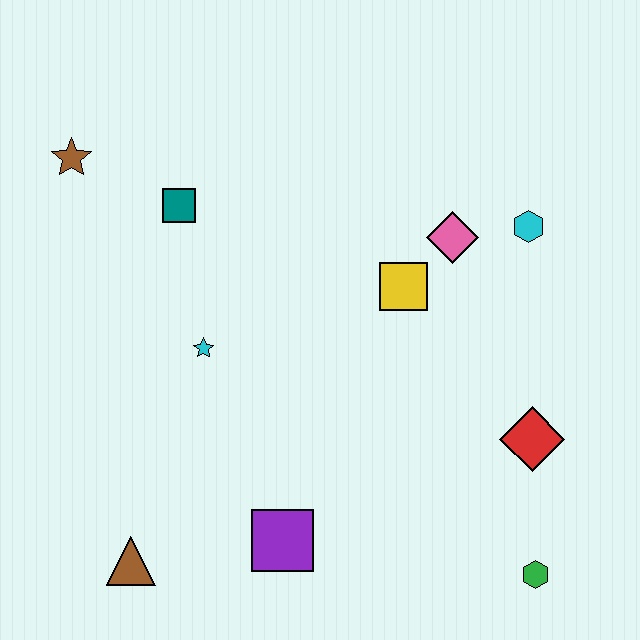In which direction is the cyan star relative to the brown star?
The cyan star is below the brown star.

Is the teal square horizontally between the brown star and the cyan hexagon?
Yes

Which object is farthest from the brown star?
The green hexagon is farthest from the brown star.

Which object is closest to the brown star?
The teal square is closest to the brown star.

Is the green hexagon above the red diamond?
No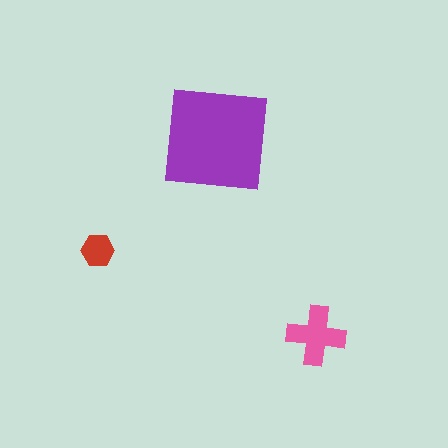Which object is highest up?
The purple square is topmost.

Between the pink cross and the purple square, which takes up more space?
The purple square.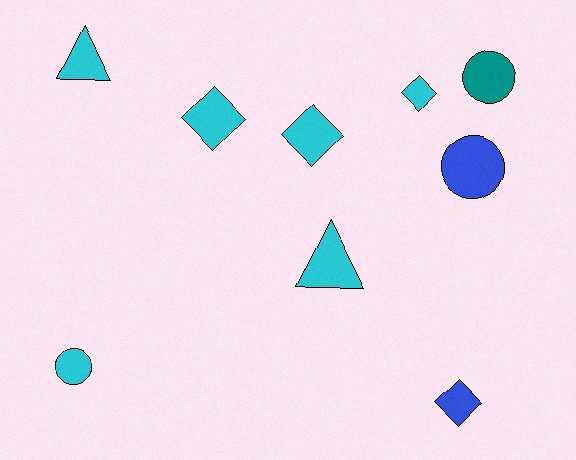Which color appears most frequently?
Cyan, with 6 objects.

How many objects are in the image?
There are 9 objects.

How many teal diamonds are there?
There are no teal diamonds.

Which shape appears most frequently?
Diamond, with 4 objects.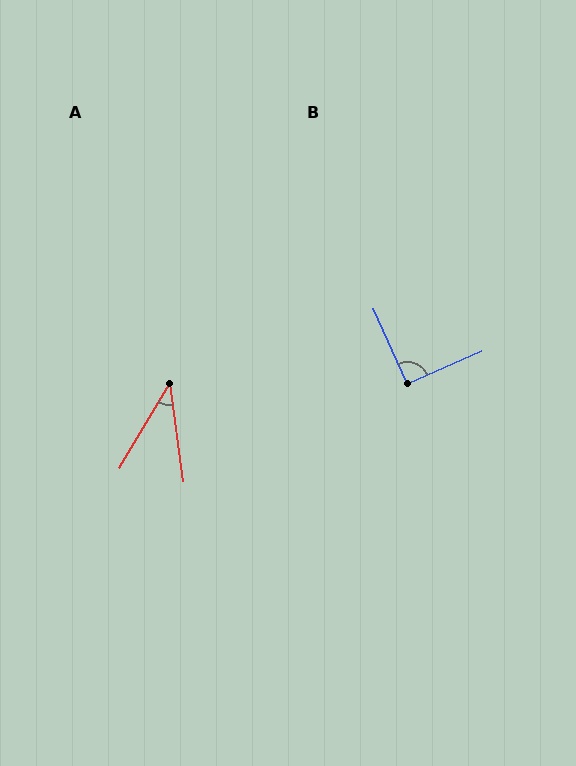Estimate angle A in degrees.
Approximately 39 degrees.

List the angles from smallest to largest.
A (39°), B (91°).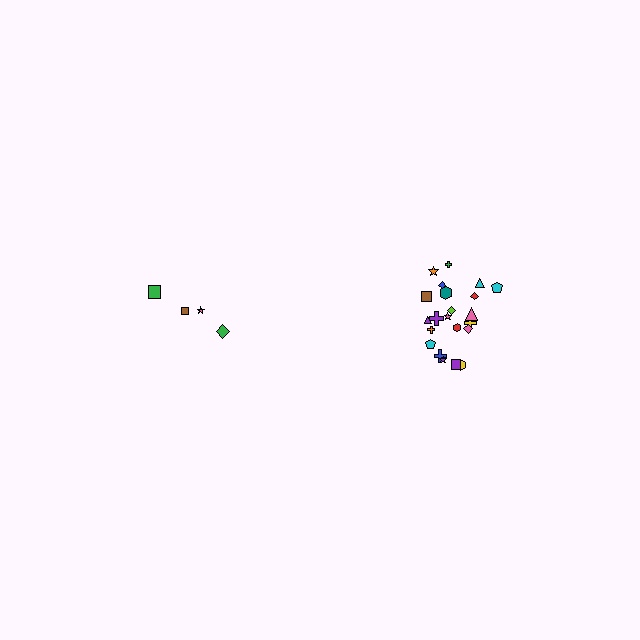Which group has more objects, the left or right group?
The right group.